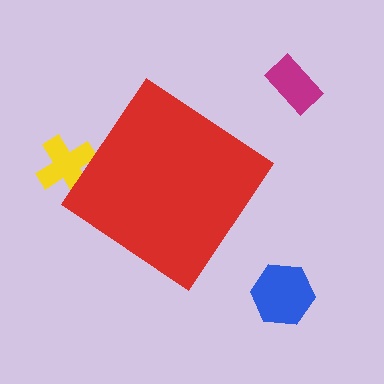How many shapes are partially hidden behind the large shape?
1 shape is partially hidden.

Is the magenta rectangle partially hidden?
No, the magenta rectangle is fully visible.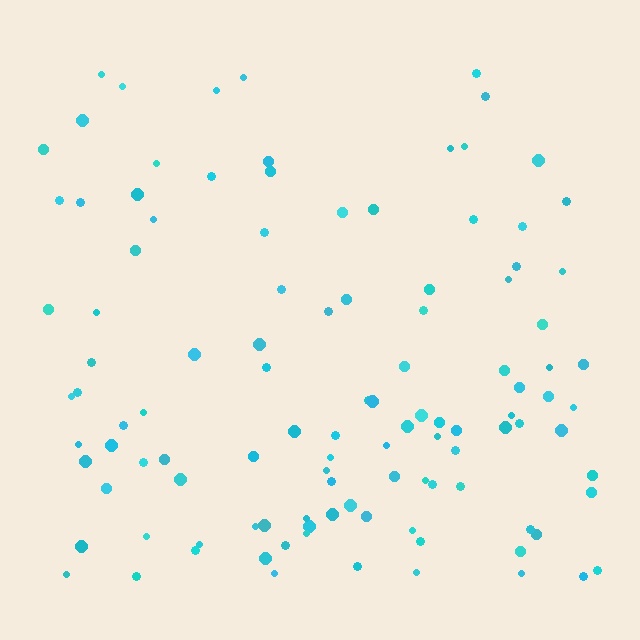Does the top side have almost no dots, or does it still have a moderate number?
Still a moderate number, just noticeably fewer than the bottom.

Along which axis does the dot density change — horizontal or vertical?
Vertical.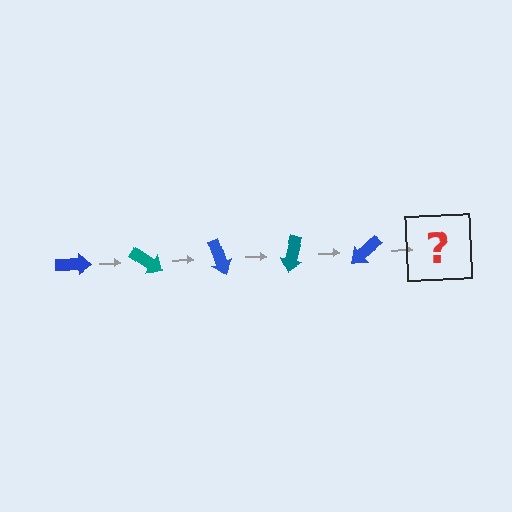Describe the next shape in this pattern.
It should be a teal arrow, rotated 175 degrees from the start.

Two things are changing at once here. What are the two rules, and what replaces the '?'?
The two rules are that it rotates 35 degrees each step and the color cycles through blue and teal. The '?' should be a teal arrow, rotated 175 degrees from the start.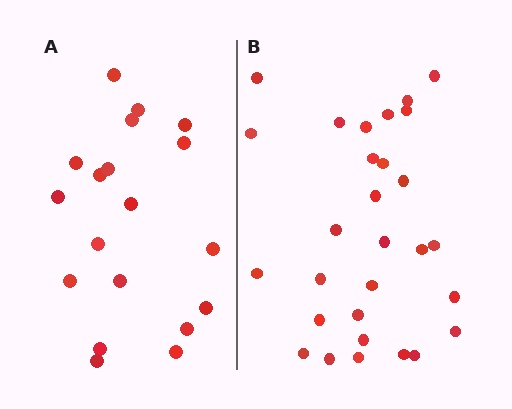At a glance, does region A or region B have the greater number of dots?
Region B (the right region) has more dots.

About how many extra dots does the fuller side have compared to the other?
Region B has roughly 10 or so more dots than region A.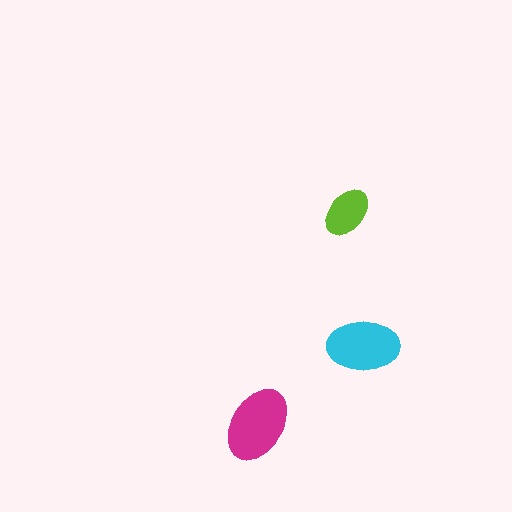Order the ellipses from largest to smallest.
the magenta one, the cyan one, the lime one.